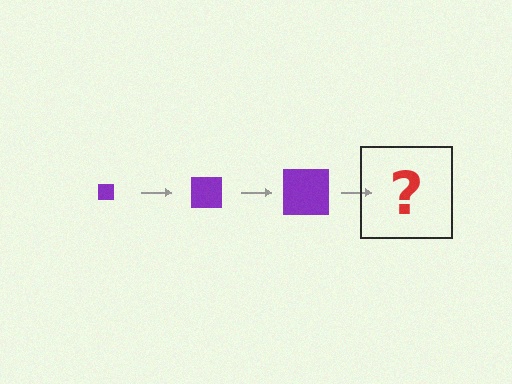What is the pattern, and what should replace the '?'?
The pattern is that the square gets progressively larger each step. The '?' should be a purple square, larger than the previous one.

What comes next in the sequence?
The next element should be a purple square, larger than the previous one.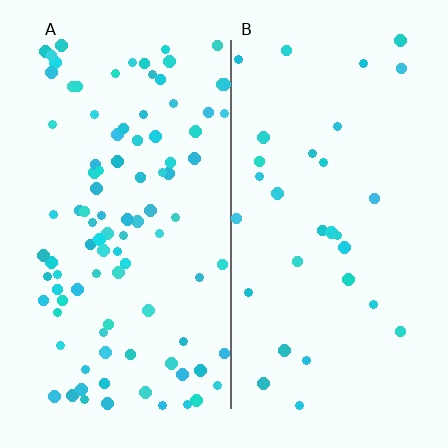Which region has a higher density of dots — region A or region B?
A (the left).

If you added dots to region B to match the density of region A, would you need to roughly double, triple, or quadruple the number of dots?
Approximately triple.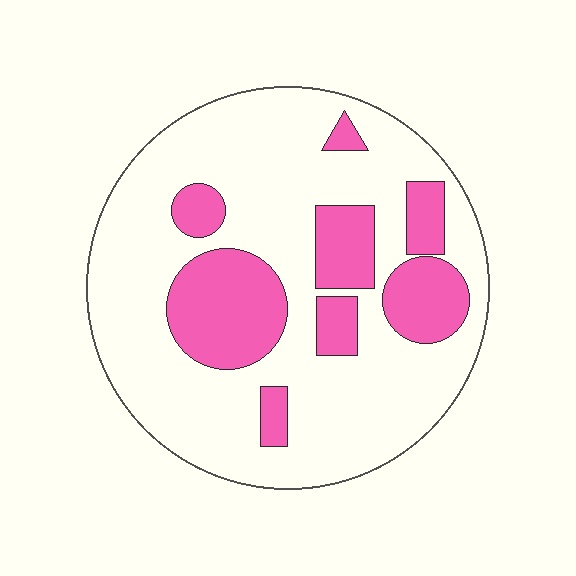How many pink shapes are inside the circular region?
8.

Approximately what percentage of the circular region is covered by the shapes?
Approximately 25%.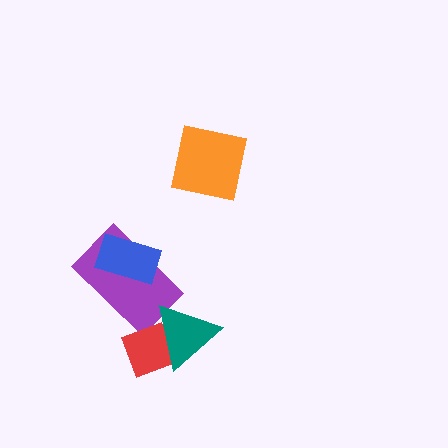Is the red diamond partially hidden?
Yes, it is partially covered by another shape.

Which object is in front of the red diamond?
The teal triangle is in front of the red diamond.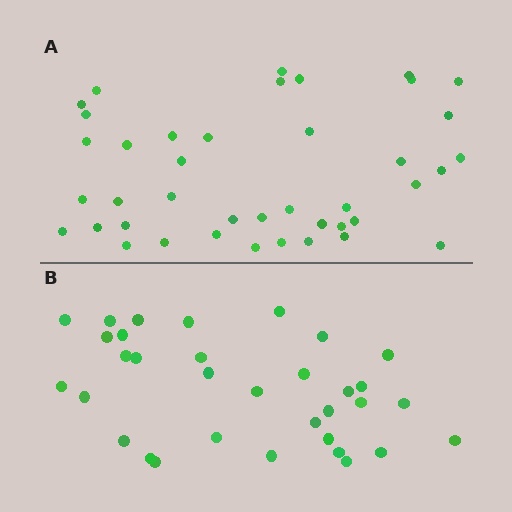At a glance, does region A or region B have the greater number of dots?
Region A (the top region) has more dots.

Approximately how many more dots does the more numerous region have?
Region A has roughly 8 or so more dots than region B.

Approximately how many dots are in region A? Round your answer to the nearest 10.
About 40 dots. (The exact count is 41, which rounds to 40.)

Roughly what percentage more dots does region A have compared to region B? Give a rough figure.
About 25% more.